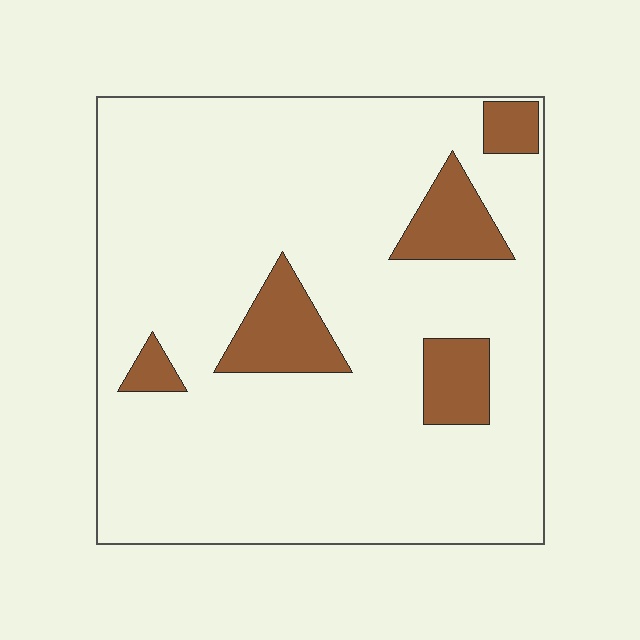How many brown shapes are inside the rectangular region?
5.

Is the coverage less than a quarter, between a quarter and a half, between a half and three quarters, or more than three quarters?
Less than a quarter.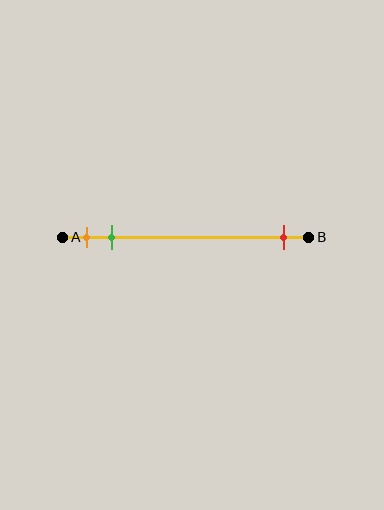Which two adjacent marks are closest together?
The orange and green marks are the closest adjacent pair.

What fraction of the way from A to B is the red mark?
The red mark is approximately 90% (0.9) of the way from A to B.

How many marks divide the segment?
There are 3 marks dividing the segment.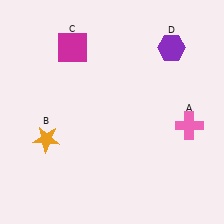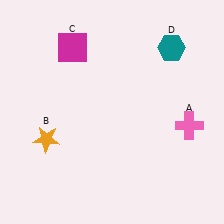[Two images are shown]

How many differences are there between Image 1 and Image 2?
There is 1 difference between the two images.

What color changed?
The hexagon (D) changed from purple in Image 1 to teal in Image 2.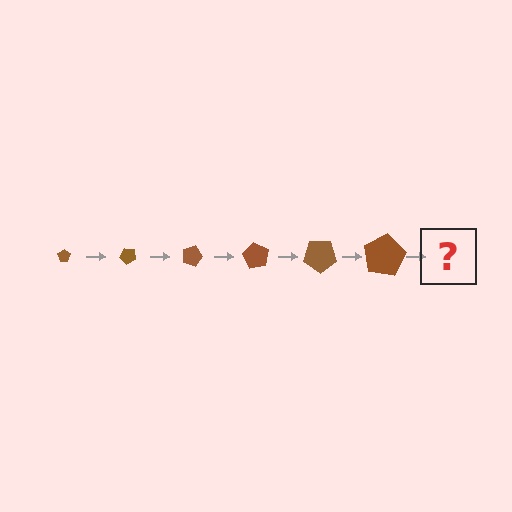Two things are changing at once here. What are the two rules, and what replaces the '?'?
The two rules are that the pentagon grows larger each step and it rotates 45 degrees each step. The '?' should be a pentagon, larger than the previous one and rotated 270 degrees from the start.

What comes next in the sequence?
The next element should be a pentagon, larger than the previous one and rotated 270 degrees from the start.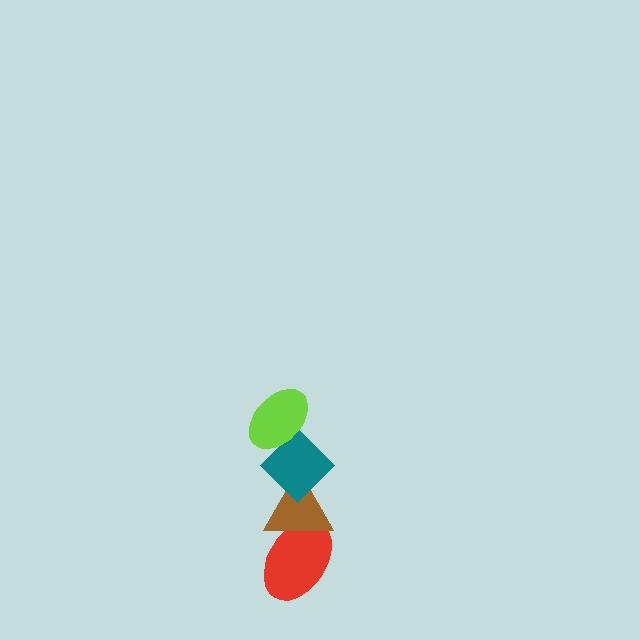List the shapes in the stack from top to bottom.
From top to bottom: the lime ellipse, the teal diamond, the brown triangle, the red ellipse.